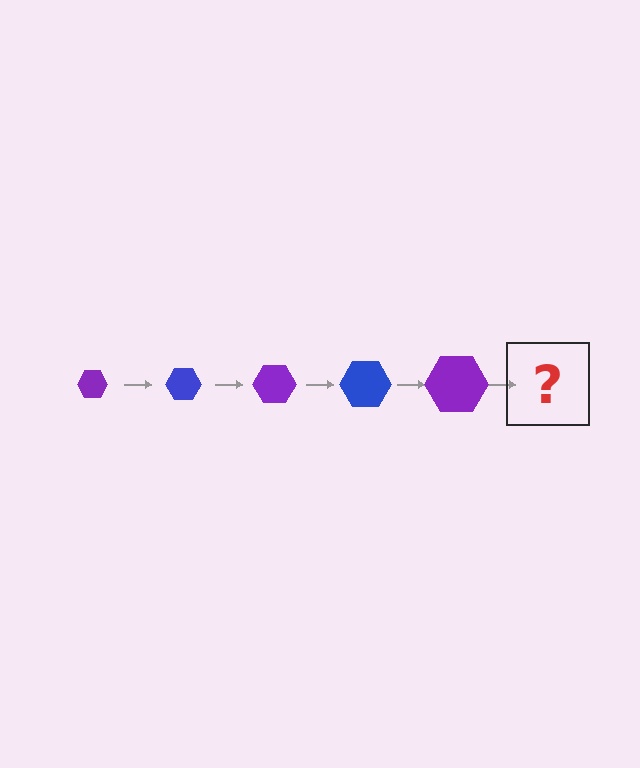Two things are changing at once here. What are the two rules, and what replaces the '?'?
The two rules are that the hexagon grows larger each step and the color cycles through purple and blue. The '?' should be a blue hexagon, larger than the previous one.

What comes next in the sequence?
The next element should be a blue hexagon, larger than the previous one.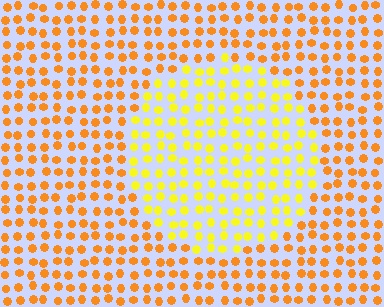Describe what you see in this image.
The image is filled with small orange elements in a uniform arrangement. A circle-shaped region is visible where the elements are tinted to a slightly different hue, forming a subtle color boundary.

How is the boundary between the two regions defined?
The boundary is defined purely by a slight shift in hue (about 31 degrees). Spacing, size, and orientation are identical on both sides.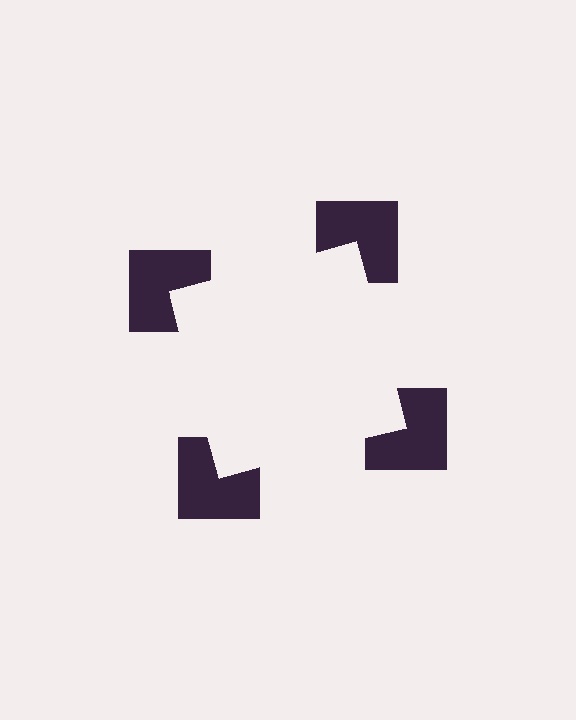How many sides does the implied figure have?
4 sides.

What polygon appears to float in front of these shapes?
An illusory square — its edges are inferred from the aligned wedge cuts in the notched squares, not physically drawn.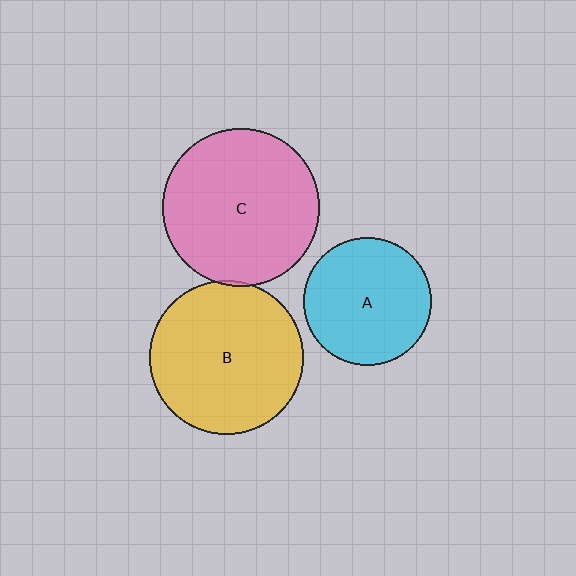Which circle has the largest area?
Circle C (pink).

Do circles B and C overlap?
Yes.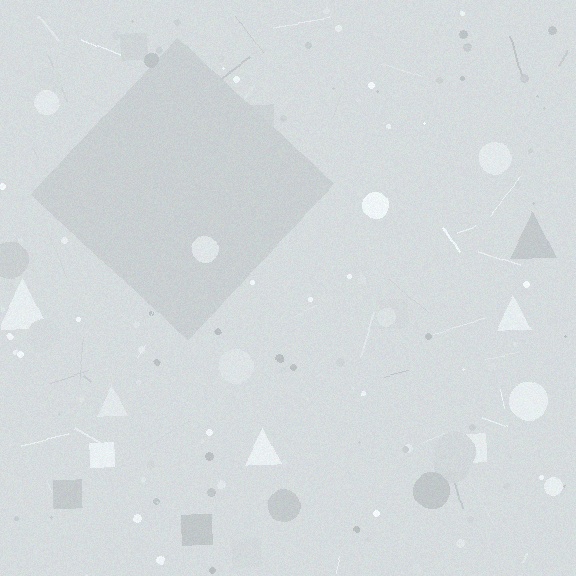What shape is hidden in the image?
A diamond is hidden in the image.